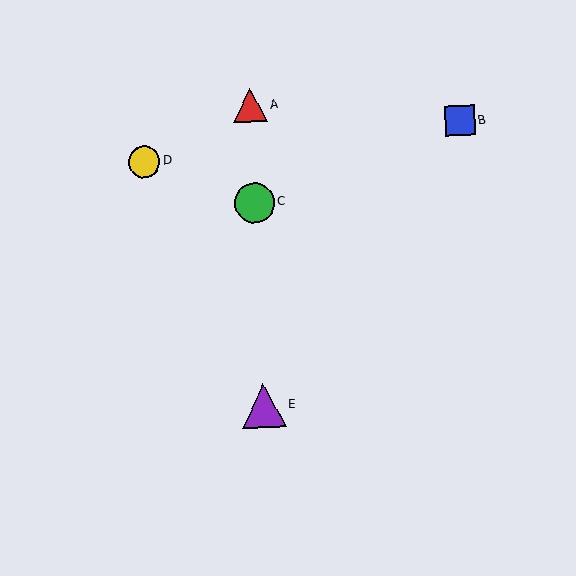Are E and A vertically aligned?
Yes, both are at x≈264.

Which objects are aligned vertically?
Objects A, C, E are aligned vertically.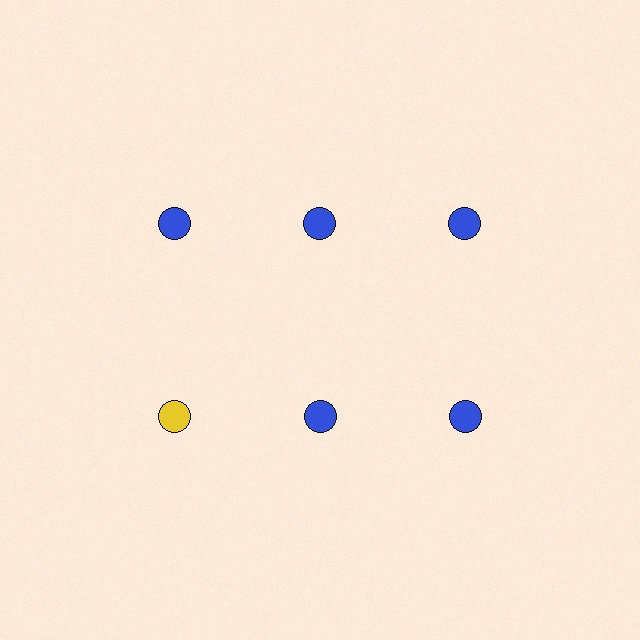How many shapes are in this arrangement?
There are 6 shapes arranged in a grid pattern.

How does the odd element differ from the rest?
It has a different color: yellow instead of blue.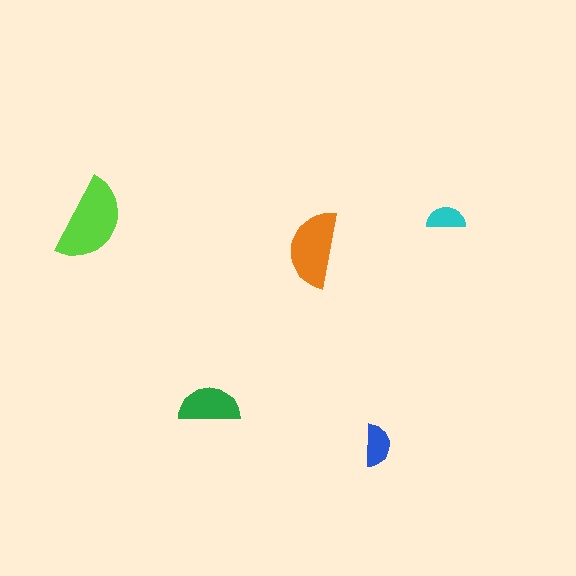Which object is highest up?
The cyan semicircle is topmost.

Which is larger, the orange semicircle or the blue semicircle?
The orange one.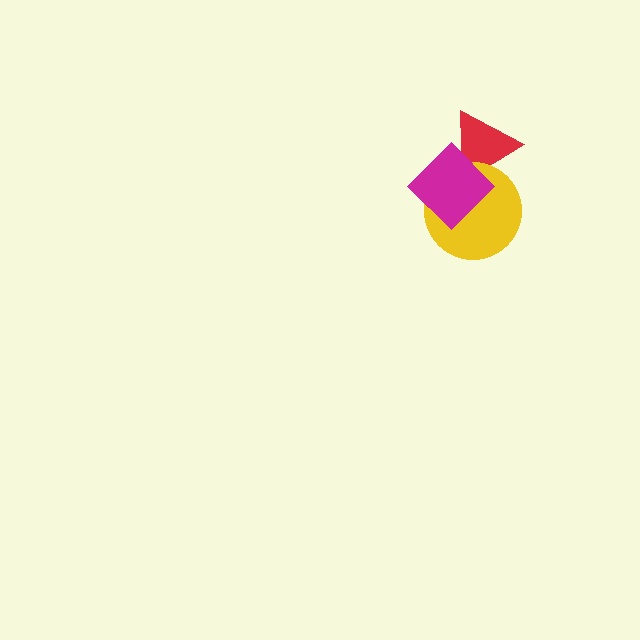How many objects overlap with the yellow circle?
2 objects overlap with the yellow circle.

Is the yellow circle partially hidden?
Yes, it is partially covered by another shape.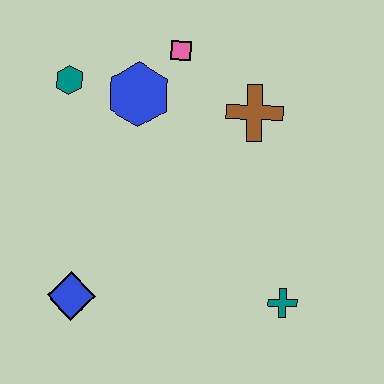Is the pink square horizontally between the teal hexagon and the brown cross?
Yes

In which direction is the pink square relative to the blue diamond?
The pink square is above the blue diamond.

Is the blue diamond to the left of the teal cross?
Yes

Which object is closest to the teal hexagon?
The blue hexagon is closest to the teal hexagon.